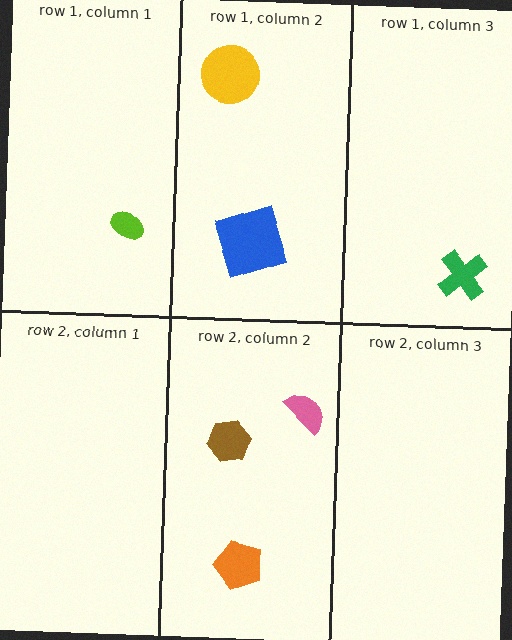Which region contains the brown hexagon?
The row 2, column 2 region.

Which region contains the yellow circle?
The row 1, column 2 region.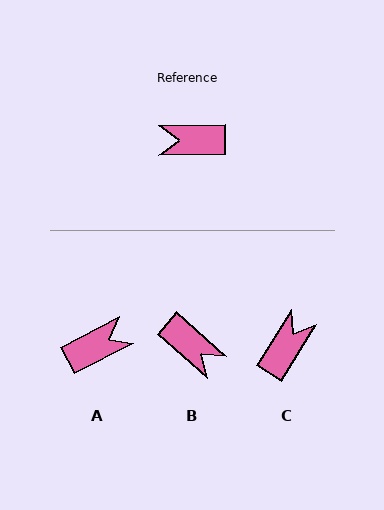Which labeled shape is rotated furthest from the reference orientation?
A, about 153 degrees away.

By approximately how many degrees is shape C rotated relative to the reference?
Approximately 122 degrees clockwise.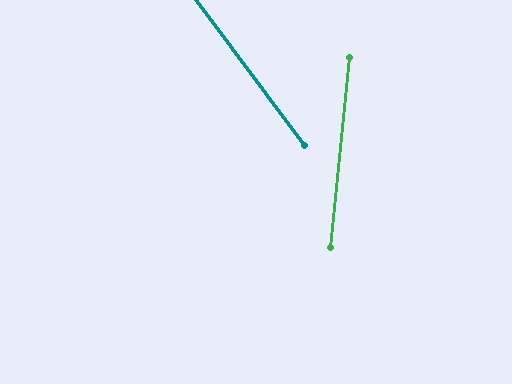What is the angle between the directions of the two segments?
Approximately 42 degrees.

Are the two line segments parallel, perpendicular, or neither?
Neither parallel nor perpendicular — they differ by about 42°.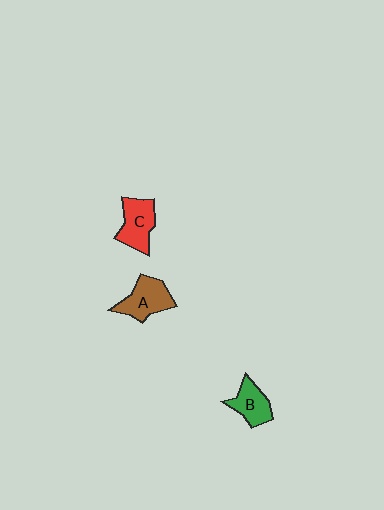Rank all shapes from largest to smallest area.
From largest to smallest: A (brown), C (red), B (green).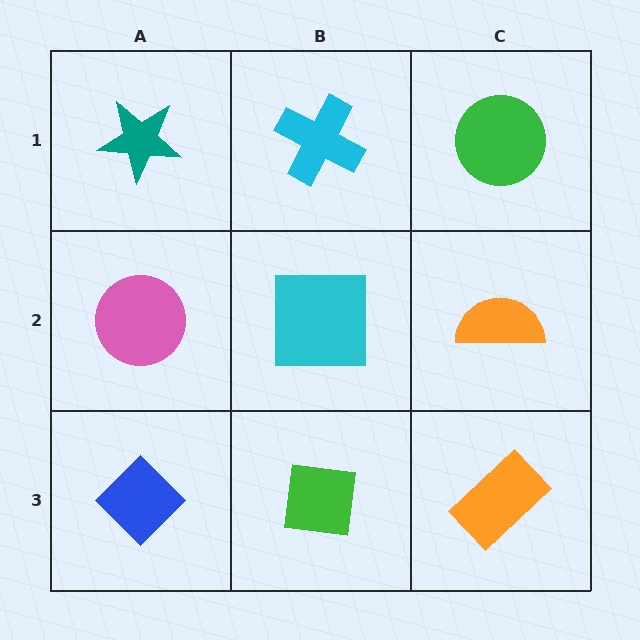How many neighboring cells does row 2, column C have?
3.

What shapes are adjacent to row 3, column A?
A pink circle (row 2, column A), a green square (row 3, column B).